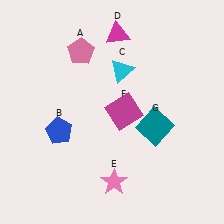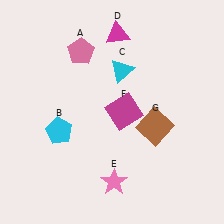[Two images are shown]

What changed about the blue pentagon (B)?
In Image 1, B is blue. In Image 2, it changed to cyan.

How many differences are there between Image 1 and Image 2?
There are 2 differences between the two images.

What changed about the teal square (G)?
In Image 1, G is teal. In Image 2, it changed to brown.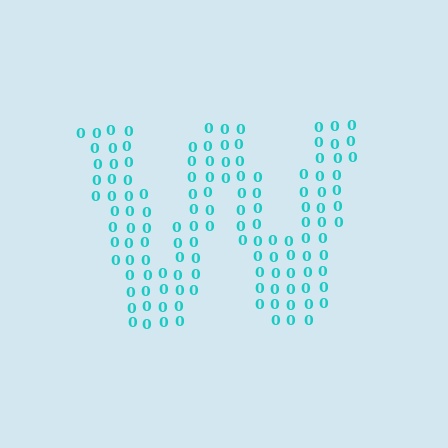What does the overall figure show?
The overall figure shows the letter W.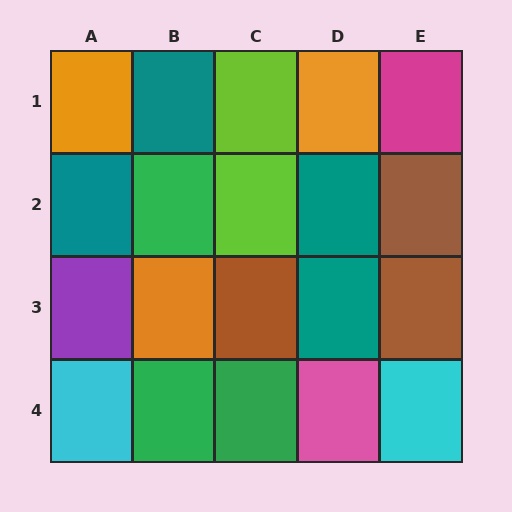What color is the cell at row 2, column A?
Teal.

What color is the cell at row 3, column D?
Teal.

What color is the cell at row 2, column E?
Brown.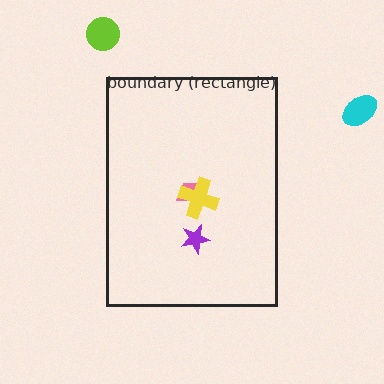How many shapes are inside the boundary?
3 inside, 2 outside.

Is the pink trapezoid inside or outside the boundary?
Inside.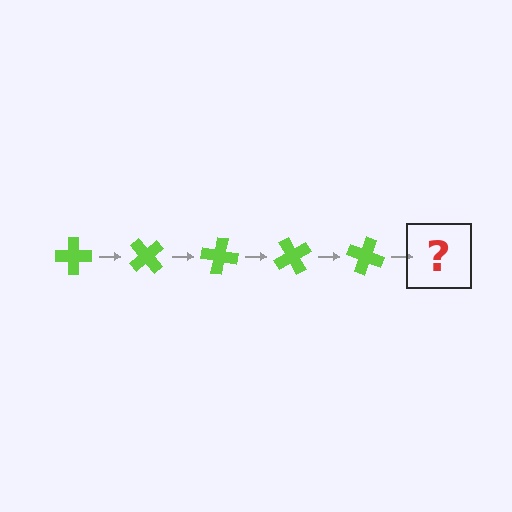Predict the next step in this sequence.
The next step is a lime cross rotated 250 degrees.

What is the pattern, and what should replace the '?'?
The pattern is that the cross rotates 50 degrees each step. The '?' should be a lime cross rotated 250 degrees.